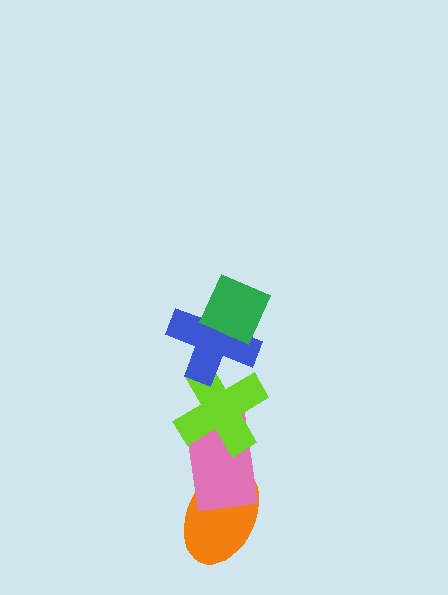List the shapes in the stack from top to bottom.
From top to bottom: the green diamond, the blue cross, the lime cross, the pink rectangle, the orange ellipse.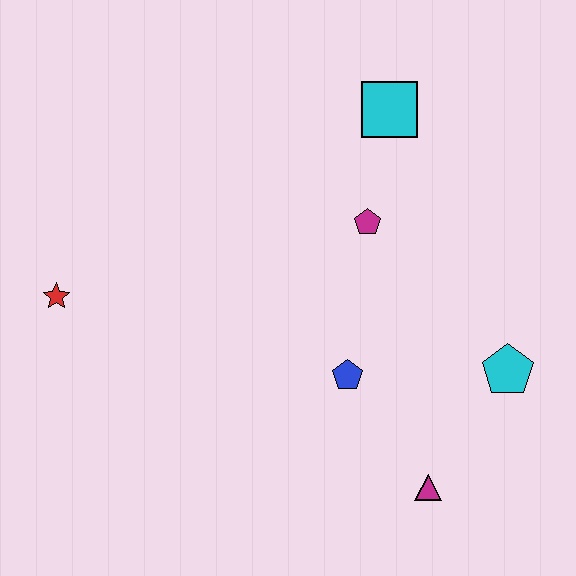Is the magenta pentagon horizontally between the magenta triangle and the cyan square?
No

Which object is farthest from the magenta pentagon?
The red star is farthest from the magenta pentagon.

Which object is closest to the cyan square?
The magenta pentagon is closest to the cyan square.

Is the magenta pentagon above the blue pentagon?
Yes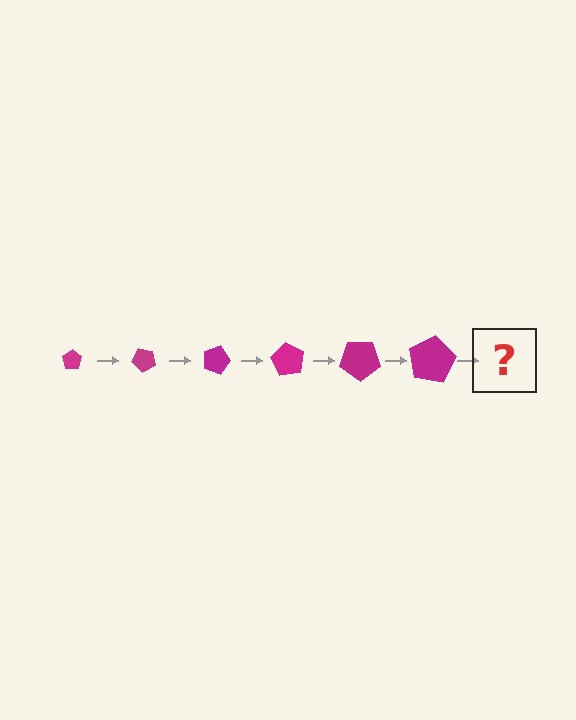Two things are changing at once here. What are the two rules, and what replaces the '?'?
The two rules are that the pentagon grows larger each step and it rotates 45 degrees each step. The '?' should be a pentagon, larger than the previous one and rotated 270 degrees from the start.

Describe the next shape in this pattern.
It should be a pentagon, larger than the previous one and rotated 270 degrees from the start.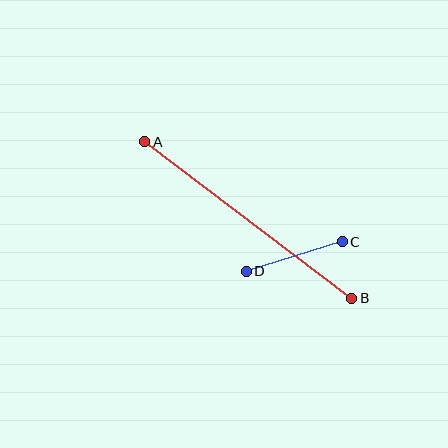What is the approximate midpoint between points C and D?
The midpoint is at approximately (294, 257) pixels.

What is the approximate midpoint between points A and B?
The midpoint is at approximately (248, 220) pixels.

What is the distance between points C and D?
The distance is approximately 100 pixels.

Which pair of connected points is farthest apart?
Points A and B are farthest apart.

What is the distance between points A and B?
The distance is approximately 259 pixels.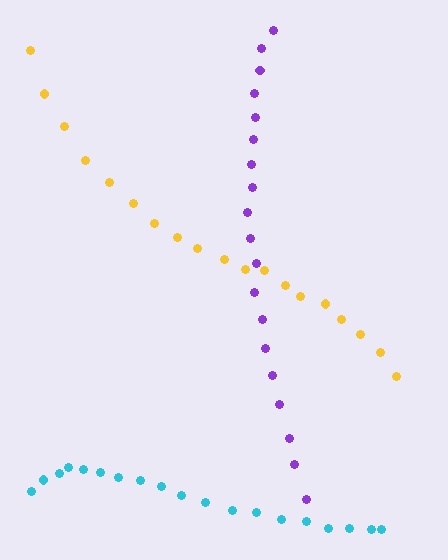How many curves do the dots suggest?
There are 3 distinct paths.